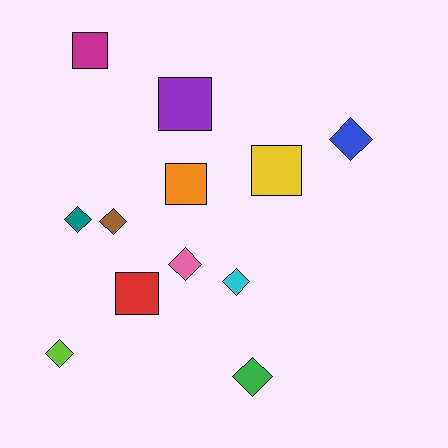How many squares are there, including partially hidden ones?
There are 5 squares.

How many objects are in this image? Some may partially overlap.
There are 12 objects.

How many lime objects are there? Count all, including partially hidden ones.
There is 1 lime object.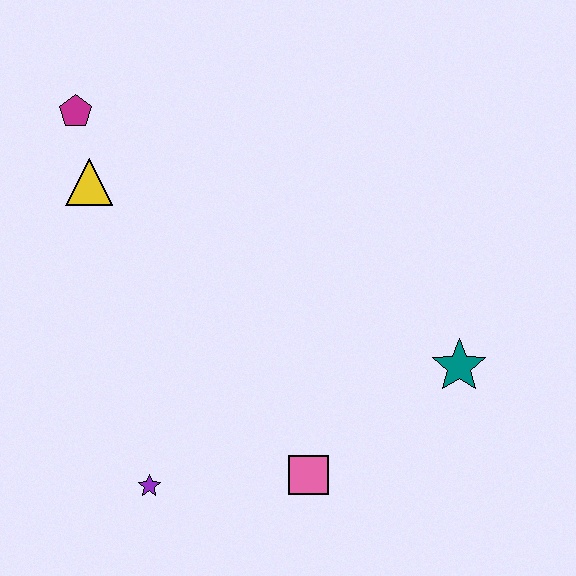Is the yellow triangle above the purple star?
Yes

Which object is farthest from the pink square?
The magenta pentagon is farthest from the pink square.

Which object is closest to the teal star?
The pink square is closest to the teal star.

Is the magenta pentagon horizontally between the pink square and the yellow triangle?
No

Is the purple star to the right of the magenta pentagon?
Yes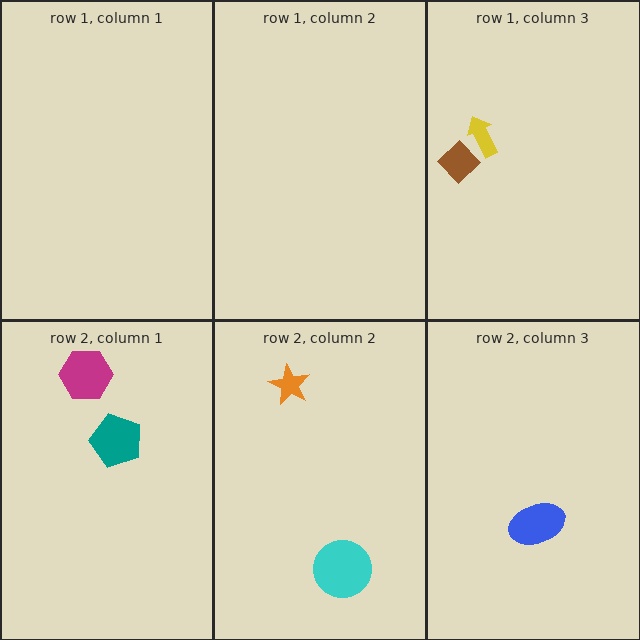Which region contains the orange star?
The row 2, column 2 region.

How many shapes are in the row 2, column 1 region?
2.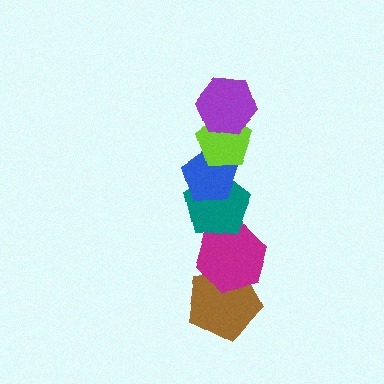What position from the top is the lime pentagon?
The lime pentagon is 2nd from the top.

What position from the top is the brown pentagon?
The brown pentagon is 6th from the top.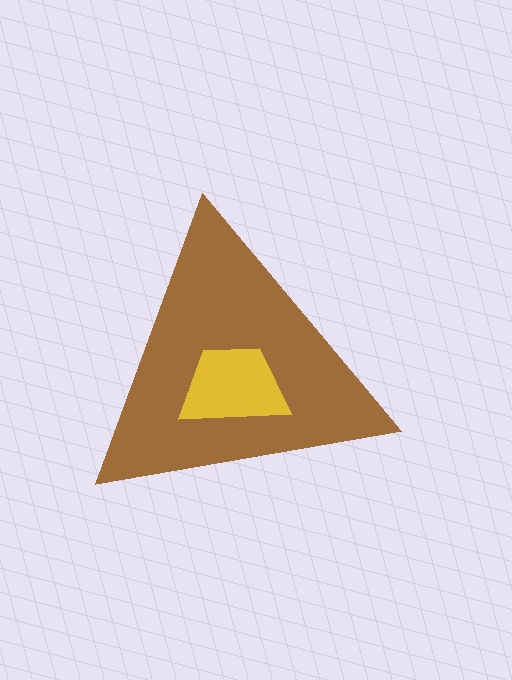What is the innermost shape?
The yellow trapezoid.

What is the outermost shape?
The brown triangle.